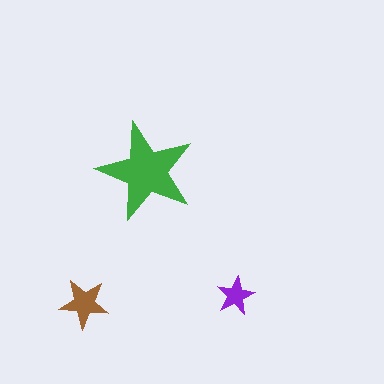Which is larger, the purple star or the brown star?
The brown one.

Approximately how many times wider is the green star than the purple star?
About 2.5 times wider.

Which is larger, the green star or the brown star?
The green one.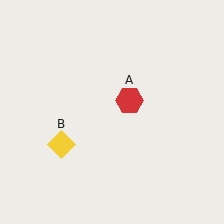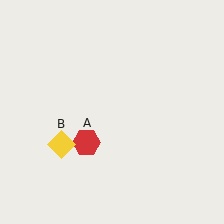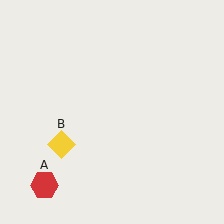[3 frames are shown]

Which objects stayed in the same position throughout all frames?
Yellow diamond (object B) remained stationary.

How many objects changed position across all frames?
1 object changed position: red hexagon (object A).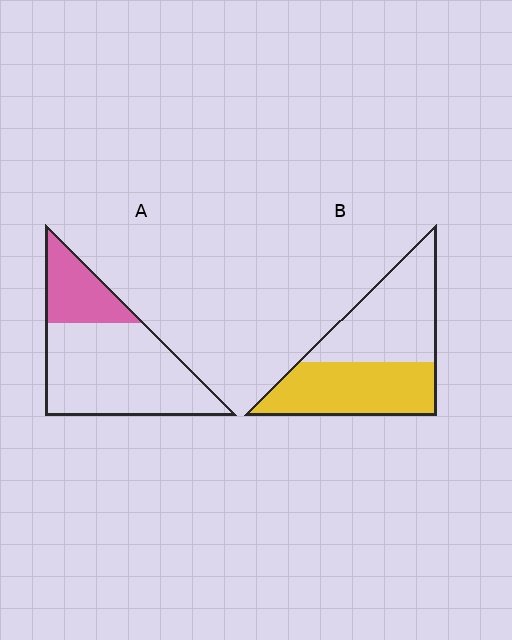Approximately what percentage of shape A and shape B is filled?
A is approximately 25% and B is approximately 50%.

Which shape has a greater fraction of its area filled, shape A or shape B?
Shape B.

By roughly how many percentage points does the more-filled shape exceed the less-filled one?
By roughly 20 percentage points (B over A).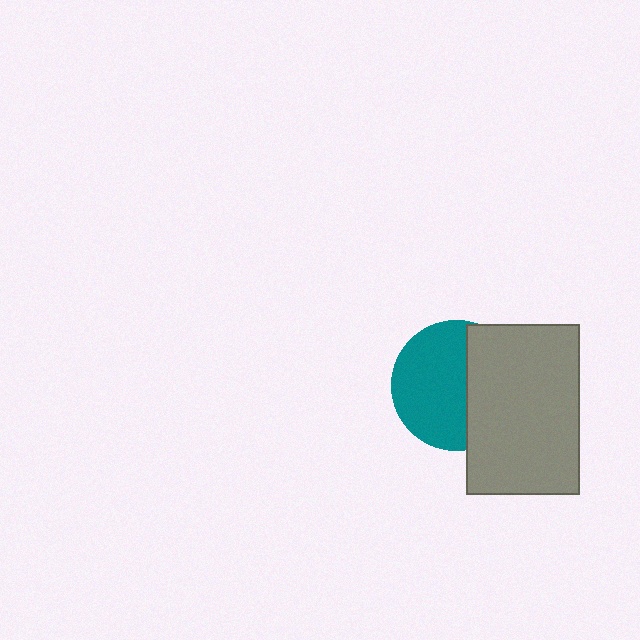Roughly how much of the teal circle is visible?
About half of it is visible (roughly 59%).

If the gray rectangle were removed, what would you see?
You would see the complete teal circle.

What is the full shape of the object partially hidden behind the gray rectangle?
The partially hidden object is a teal circle.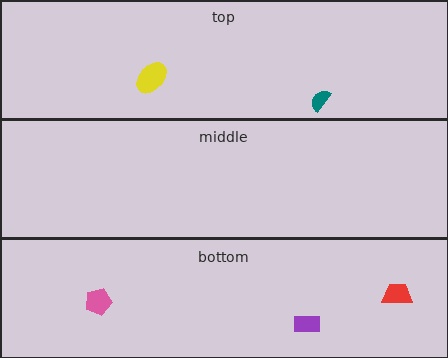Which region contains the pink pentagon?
The bottom region.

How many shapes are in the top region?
2.